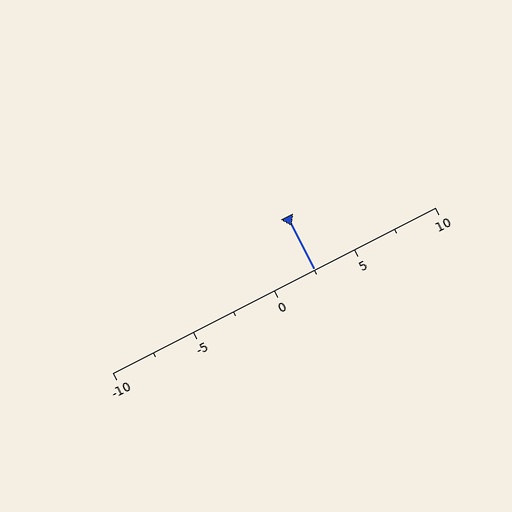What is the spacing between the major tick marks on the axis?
The major ticks are spaced 5 apart.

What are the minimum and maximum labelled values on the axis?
The axis runs from -10 to 10.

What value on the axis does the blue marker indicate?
The marker indicates approximately 2.5.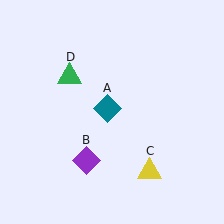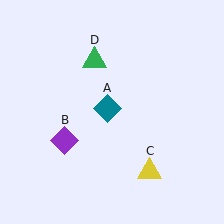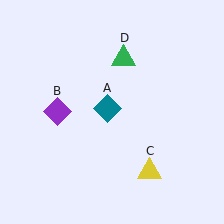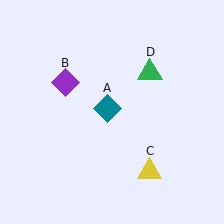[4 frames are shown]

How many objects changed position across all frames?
2 objects changed position: purple diamond (object B), green triangle (object D).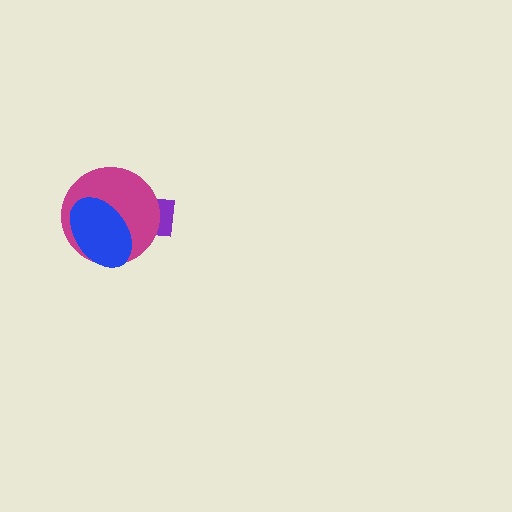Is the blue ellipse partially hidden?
No, no other shape covers it.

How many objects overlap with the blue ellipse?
2 objects overlap with the blue ellipse.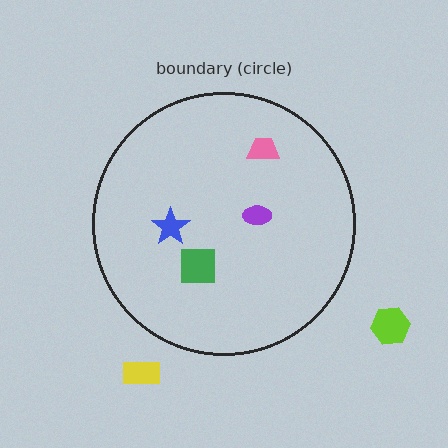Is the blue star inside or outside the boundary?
Inside.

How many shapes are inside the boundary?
4 inside, 2 outside.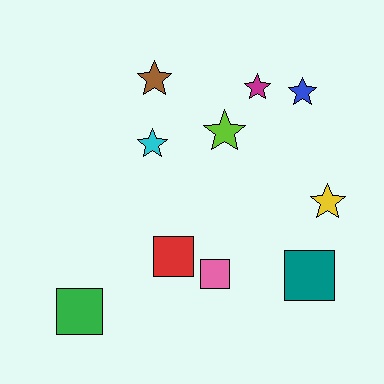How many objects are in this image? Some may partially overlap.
There are 10 objects.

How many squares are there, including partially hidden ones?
There are 4 squares.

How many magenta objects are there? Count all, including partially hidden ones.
There is 1 magenta object.